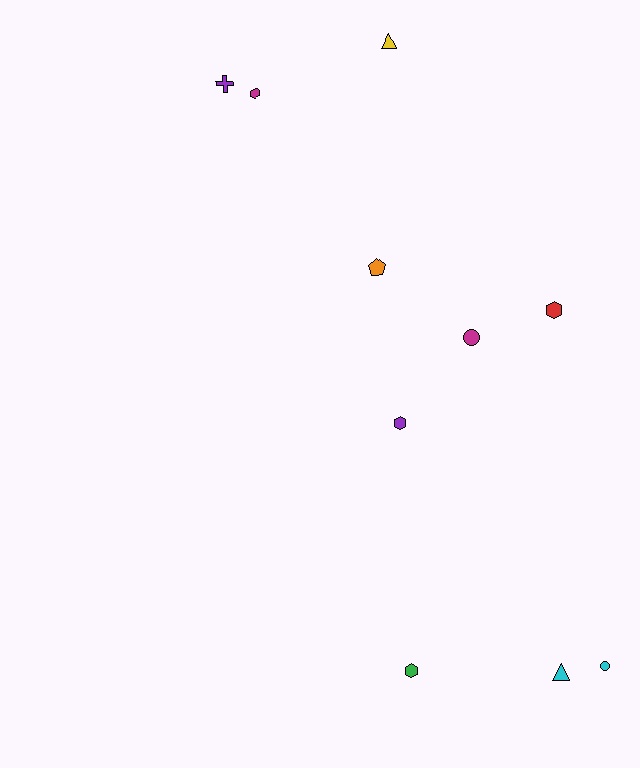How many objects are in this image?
There are 10 objects.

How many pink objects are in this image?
There are no pink objects.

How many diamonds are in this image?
There are no diamonds.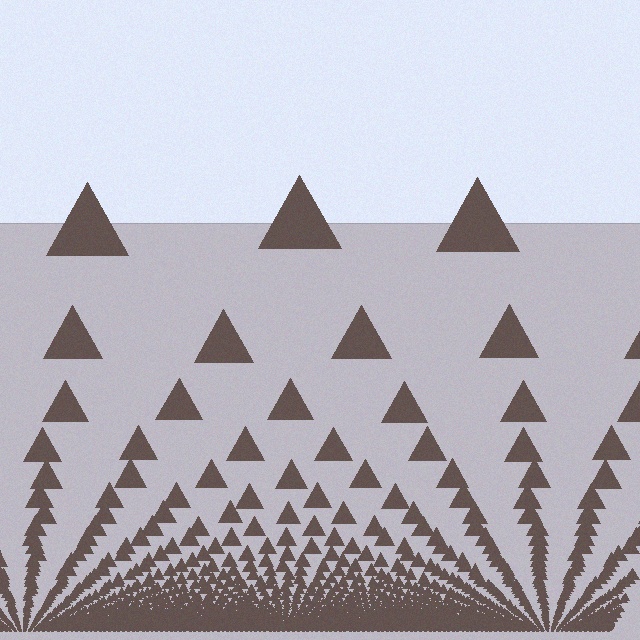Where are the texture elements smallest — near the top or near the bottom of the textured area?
Near the bottom.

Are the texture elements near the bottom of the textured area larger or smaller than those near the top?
Smaller. The gradient is inverted — elements near the bottom are smaller and denser.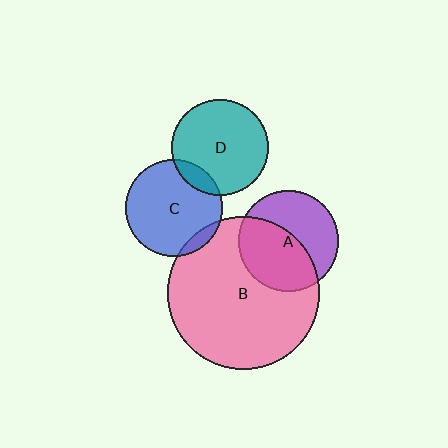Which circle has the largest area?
Circle B (pink).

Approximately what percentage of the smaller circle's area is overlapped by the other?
Approximately 5%.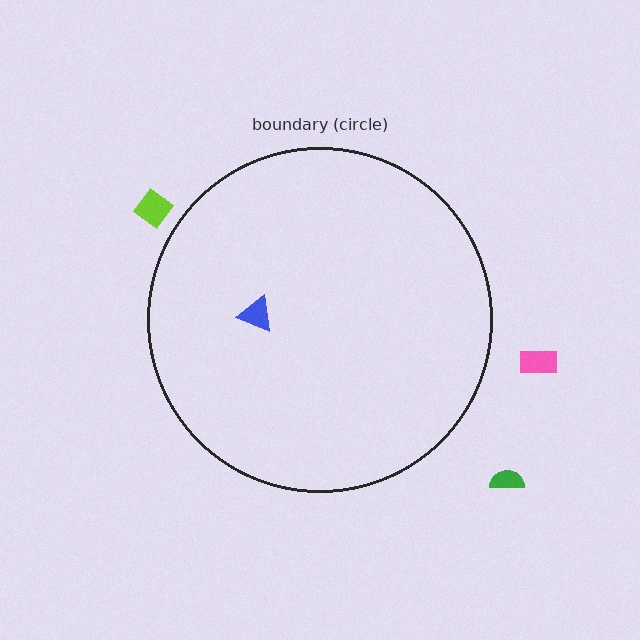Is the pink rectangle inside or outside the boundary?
Outside.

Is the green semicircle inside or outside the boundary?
Outside.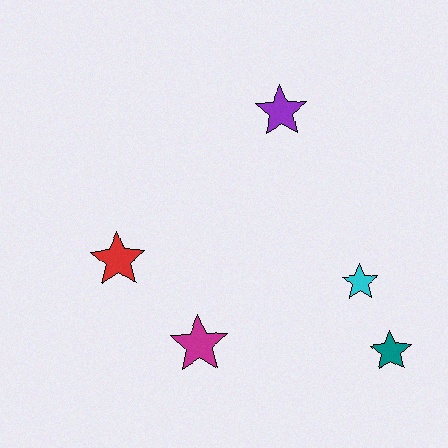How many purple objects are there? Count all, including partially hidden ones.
There is 1 purple object.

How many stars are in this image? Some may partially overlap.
There are 5 stars.